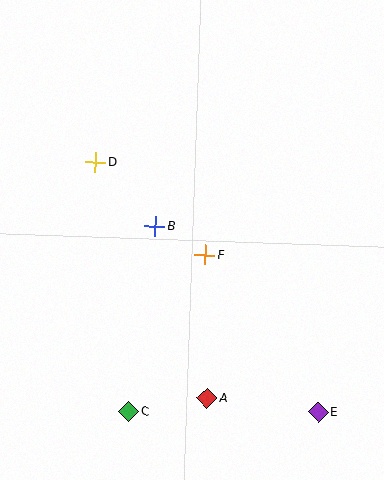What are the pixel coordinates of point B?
Point B is at (155, 226).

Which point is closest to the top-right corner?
Point F is closest to the top-right corner.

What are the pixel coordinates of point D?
Point D is at (96, 162).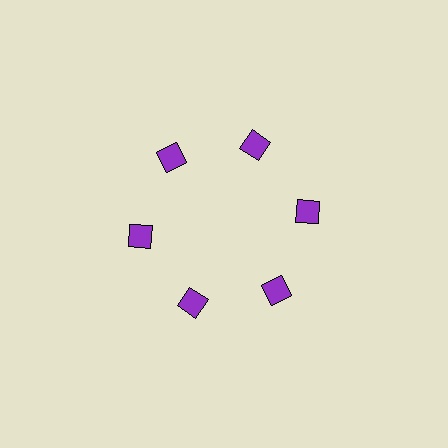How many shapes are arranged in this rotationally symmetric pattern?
There are 6 shapes, arranged in 6 groups of 1.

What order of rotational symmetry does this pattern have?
This pattern has 6-fold rotational symmetry.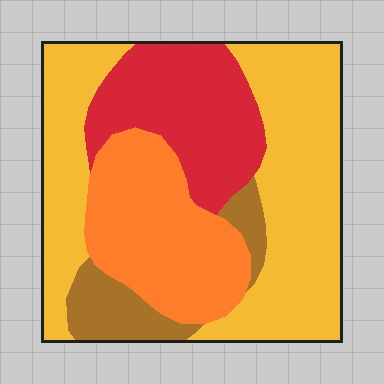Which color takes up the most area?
Yellow, at roughly 45%.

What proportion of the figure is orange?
Orange takes up about one quarter (1/4) of the figure.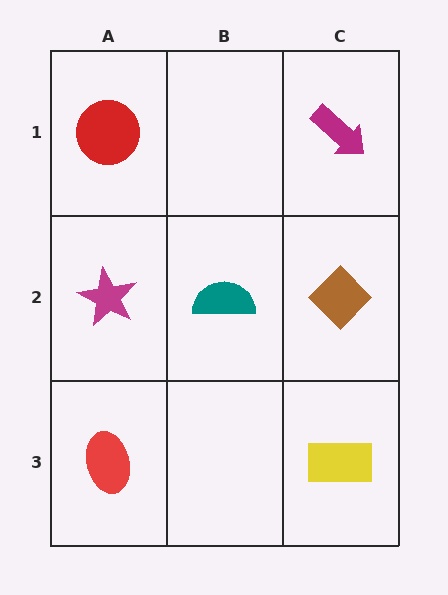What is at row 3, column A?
A red ellipse.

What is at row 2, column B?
A teal semicircle.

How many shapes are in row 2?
3 shapes.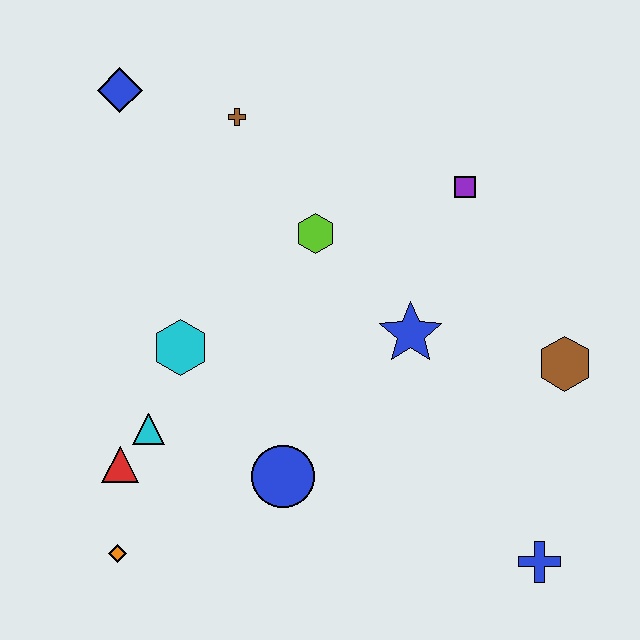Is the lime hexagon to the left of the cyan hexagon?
No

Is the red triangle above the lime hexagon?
No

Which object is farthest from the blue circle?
The blue diamond is farthest from the blue circle.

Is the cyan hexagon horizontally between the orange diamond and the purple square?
Yes